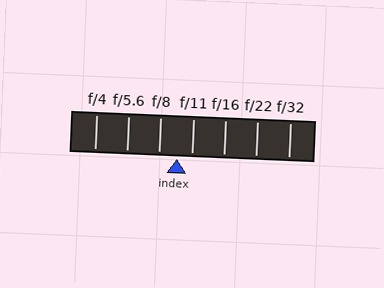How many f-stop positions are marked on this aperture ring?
There are 7 f-stop positions marked.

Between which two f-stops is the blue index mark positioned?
The index mark is between f/8 and f/11.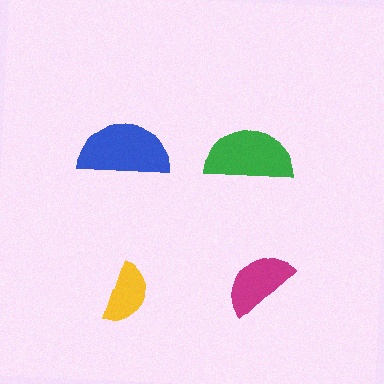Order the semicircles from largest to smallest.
the blue one, the green one, the magenta one, the yellow one.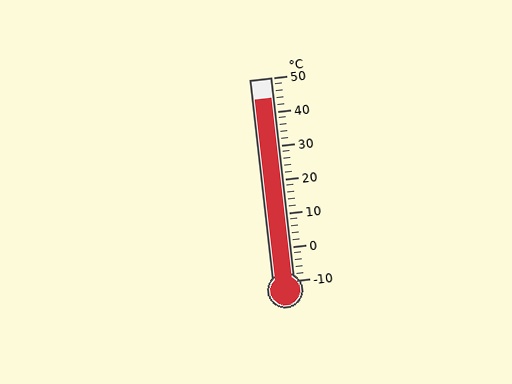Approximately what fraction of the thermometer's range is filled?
The thermometer is filled to approximately 90% of its range.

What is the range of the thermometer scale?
The thermometer scale ranges from -10°C to 50°C.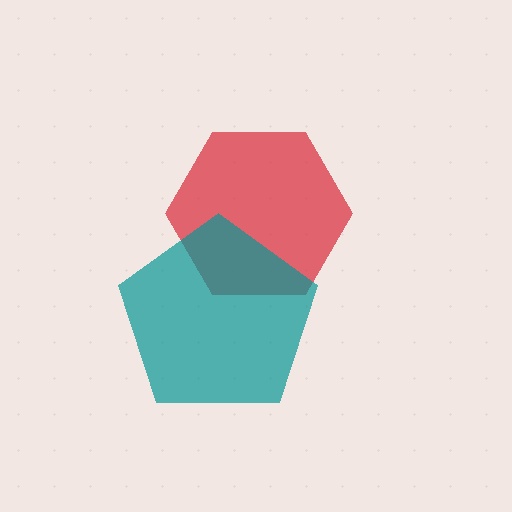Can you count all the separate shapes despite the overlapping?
Yes, there are 2 separate shapes.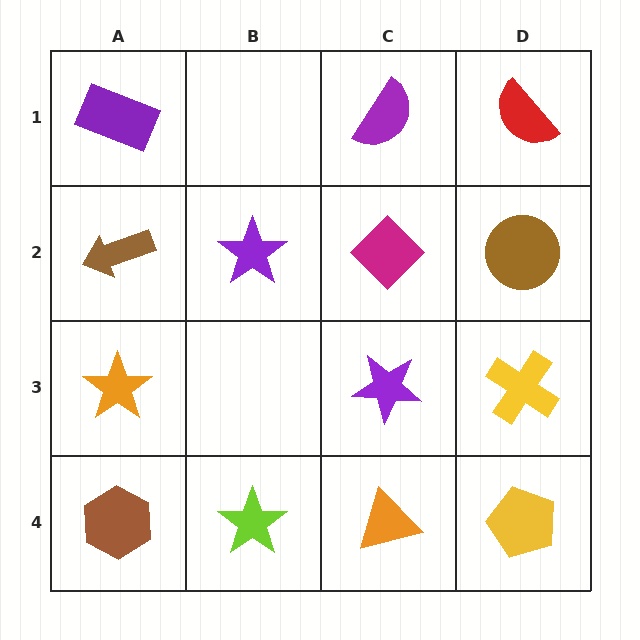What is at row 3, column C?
A purple star.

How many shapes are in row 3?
3 shapes.